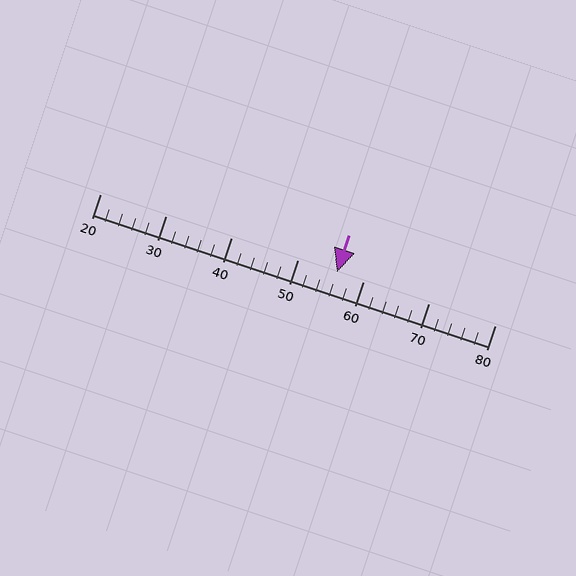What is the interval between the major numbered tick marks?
The major tick marks are spaced 10 units apart.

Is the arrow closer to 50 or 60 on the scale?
The arrow is closer to 60.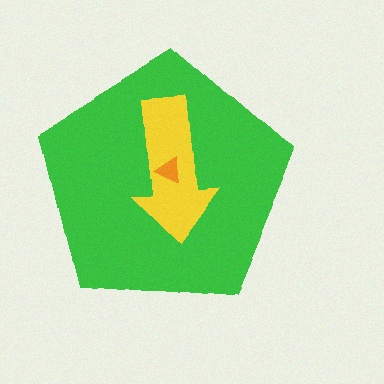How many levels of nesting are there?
3.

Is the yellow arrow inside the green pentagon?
Yes.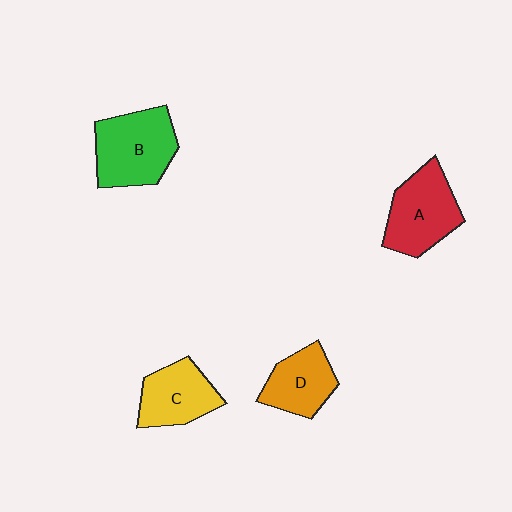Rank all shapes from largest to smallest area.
From largest to smallest: B (green), A (red), C (yellow), D (orange).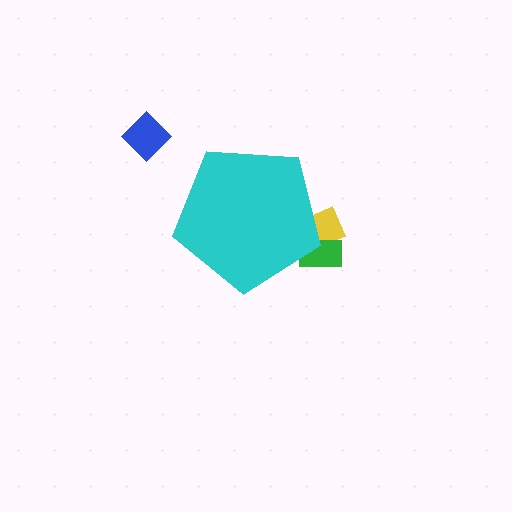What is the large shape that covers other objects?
A cyan pentagon.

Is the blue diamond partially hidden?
No, the blue diamond is fully visible.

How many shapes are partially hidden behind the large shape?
2 shapes are partially hidden.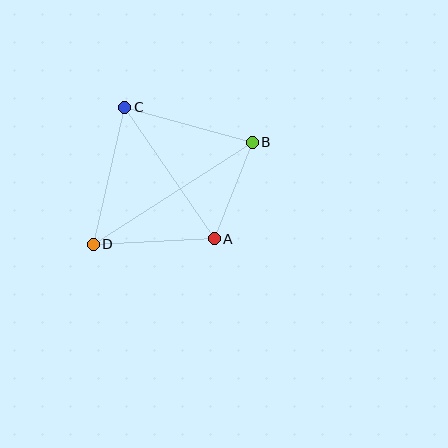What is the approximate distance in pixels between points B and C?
The distance between B and C is approximately 132 pixels.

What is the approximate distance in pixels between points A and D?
The distance between A and D is approximately 121 pixels.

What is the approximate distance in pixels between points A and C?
The distance between A and C is approximately 159 pixels.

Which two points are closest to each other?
Points A and B are closest to each other.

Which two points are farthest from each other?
Points B and D are farthest from each other.